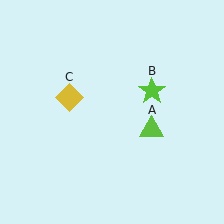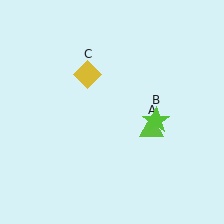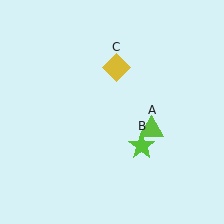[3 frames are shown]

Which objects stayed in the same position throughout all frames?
Lime triangle (object A) remained stationary.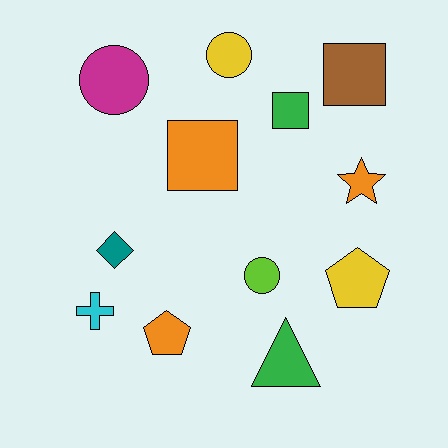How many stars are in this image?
There is 1 star.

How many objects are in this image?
There are 12 objects.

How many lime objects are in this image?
There is 1 lime object.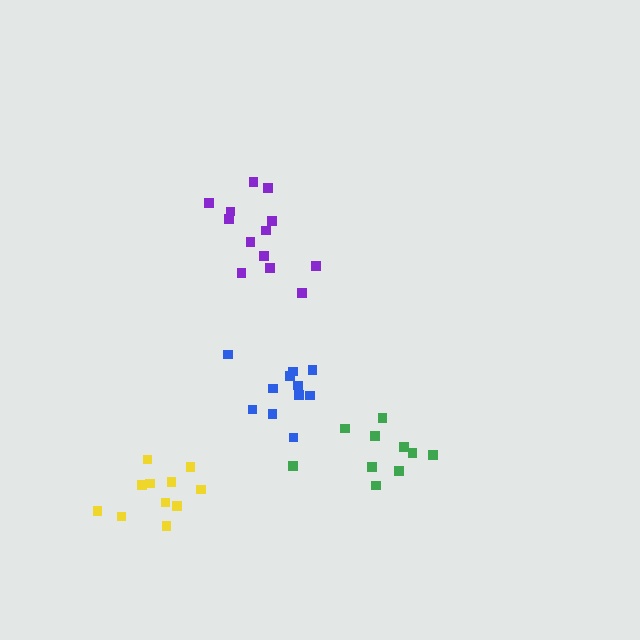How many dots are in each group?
Group 1: 13 dots, Group 2: 11 dots, Group 3: 10 dots, Group 4: 11 dots (45 total).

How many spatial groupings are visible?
There are 4 spatial groupings.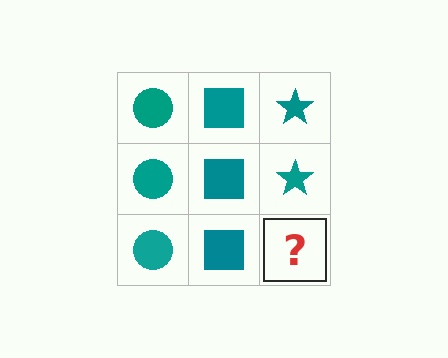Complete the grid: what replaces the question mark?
The question mark should be replaced with a teal star.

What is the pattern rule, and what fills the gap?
The rule is that each column has a consistent shape. The gap should be filled with a teal star.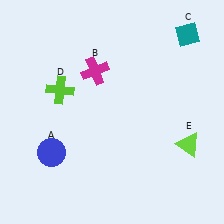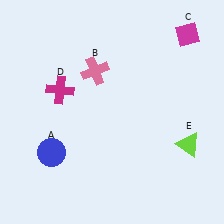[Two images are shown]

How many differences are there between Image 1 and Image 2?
There are 3 differences between the two images.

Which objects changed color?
B changed from magenta to pink. C changed from teal to magenta. D changed from lime to magenta.